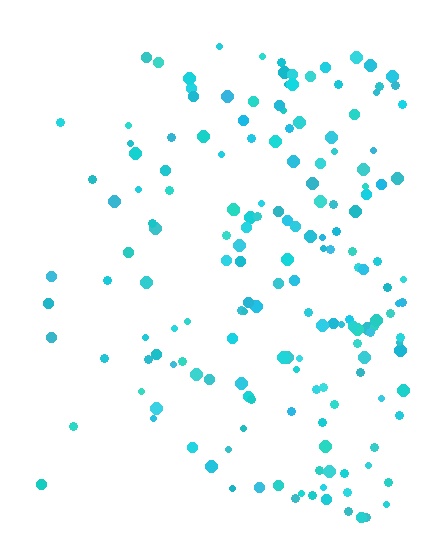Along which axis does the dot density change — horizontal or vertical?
Horizontal.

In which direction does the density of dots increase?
From left to right, with the right side densest.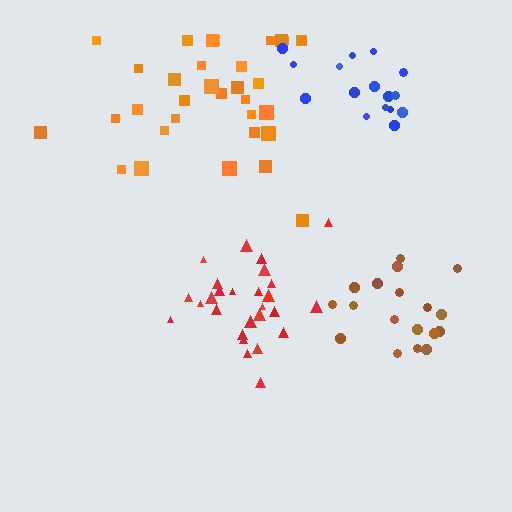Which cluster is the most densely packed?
Red.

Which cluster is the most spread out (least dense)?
Orange.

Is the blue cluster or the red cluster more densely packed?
Red.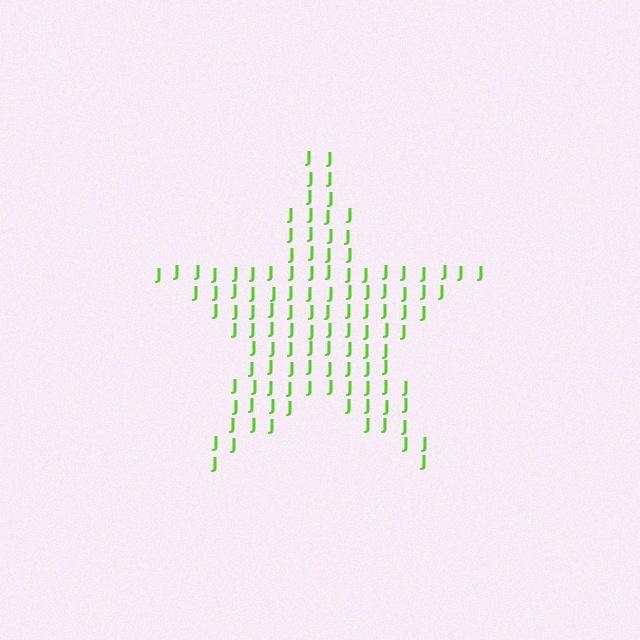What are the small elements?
The small elements are letter J's.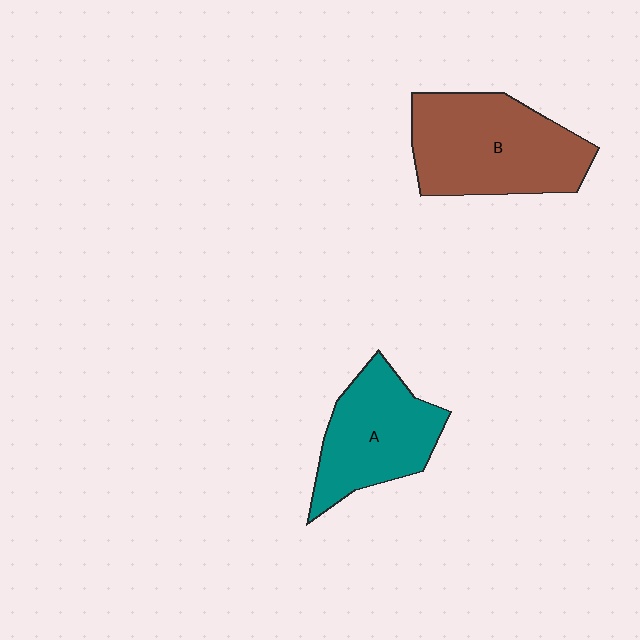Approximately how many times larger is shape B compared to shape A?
Approximately 1.3 times.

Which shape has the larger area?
Shape B (brown).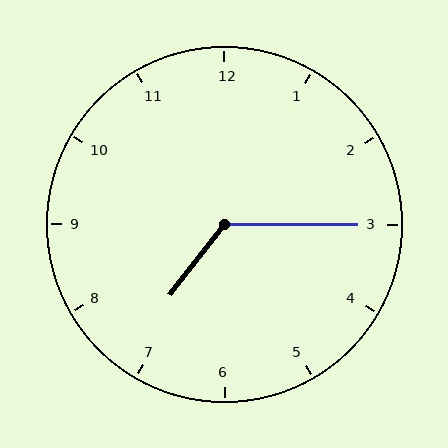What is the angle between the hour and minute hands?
Approximately 128 degrees.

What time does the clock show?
7:15.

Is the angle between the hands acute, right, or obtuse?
It is obtuse.